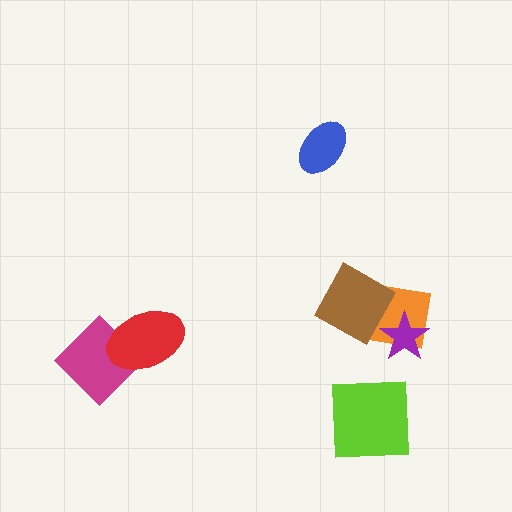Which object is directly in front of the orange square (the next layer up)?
The purple star is directly in front of the orange square.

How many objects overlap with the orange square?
2 objects overlap with the orange square.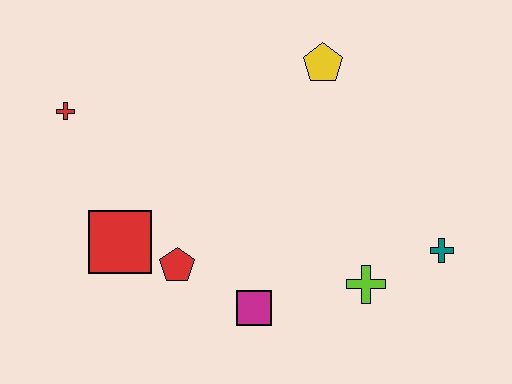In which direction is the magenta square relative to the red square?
The magenta square is to the right of the red square.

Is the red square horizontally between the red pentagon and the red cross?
Yes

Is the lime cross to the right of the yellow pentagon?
Yes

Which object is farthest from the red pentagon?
The teal cross is farthest from the red pentagon.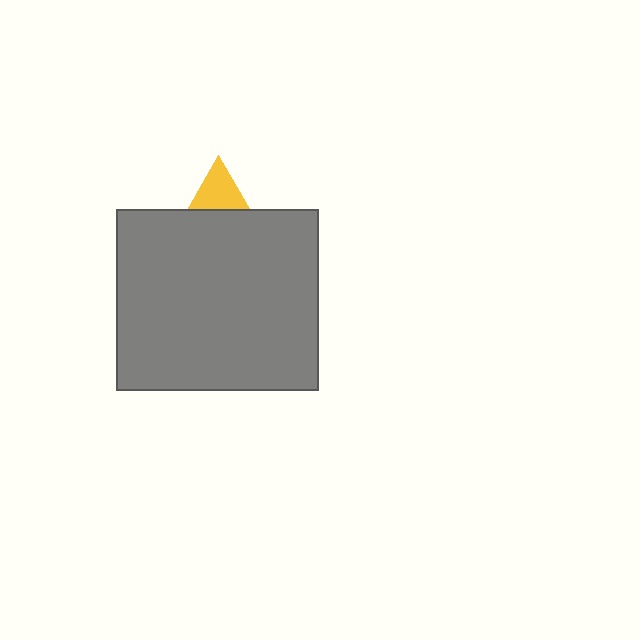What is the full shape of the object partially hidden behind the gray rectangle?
The partially hidden object is a yellow triangle.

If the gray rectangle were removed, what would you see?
You would see the complete yellow triangle.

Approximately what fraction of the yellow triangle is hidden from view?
Roughly 60% of the yellow triangle is hidden behind the gray rectangle.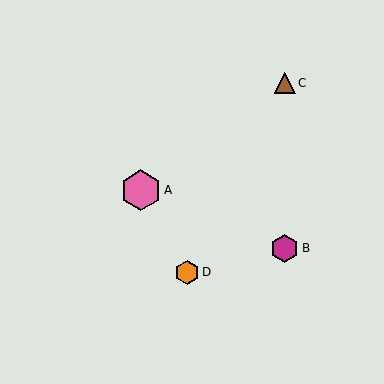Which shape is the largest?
The pink hexagon (labeled A) is the largest.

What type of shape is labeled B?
Shape B is a magenta hexagon.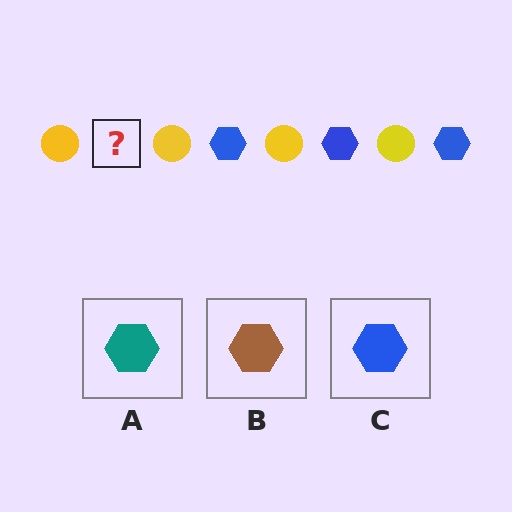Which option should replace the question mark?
Option C.